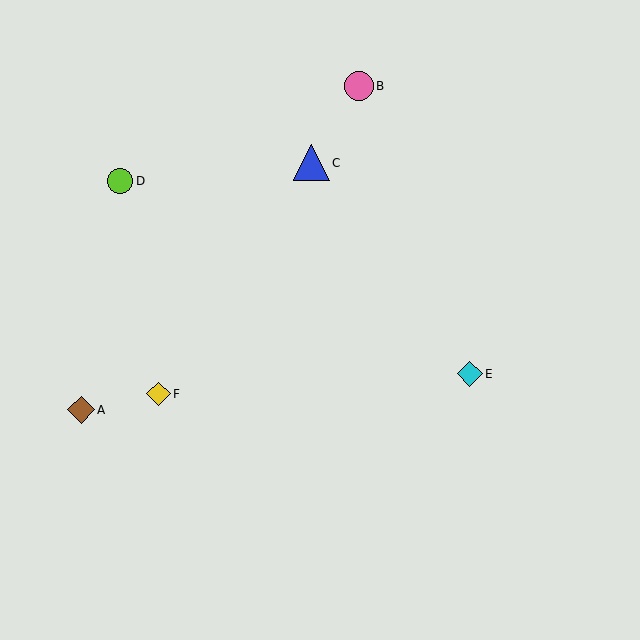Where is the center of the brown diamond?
The center of the brown diamond is at (81, 410).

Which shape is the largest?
The blue triangle (labeled C) is the largest.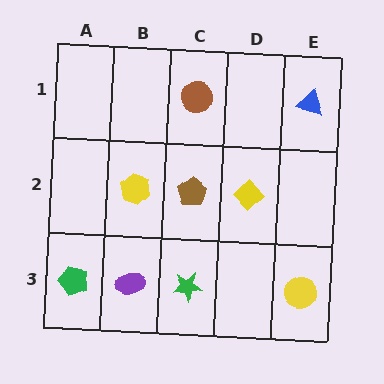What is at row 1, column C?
A brown circle.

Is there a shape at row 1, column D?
No, that cell is empty.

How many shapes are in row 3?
4 shapes.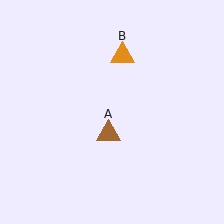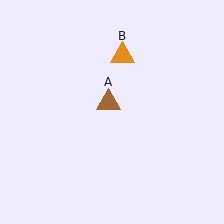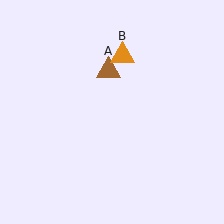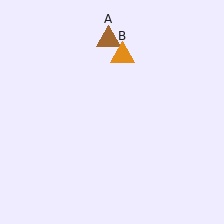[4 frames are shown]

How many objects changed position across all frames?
1 object changed position: brown triangle (object A).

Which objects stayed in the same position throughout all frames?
Orange triangle (object B) remained stationary.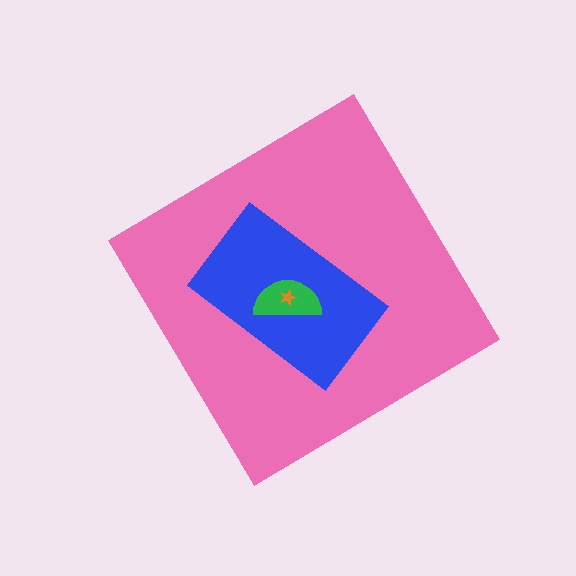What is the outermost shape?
The pink diamond.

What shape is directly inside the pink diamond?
The blue rectangle.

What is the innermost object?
The orange star.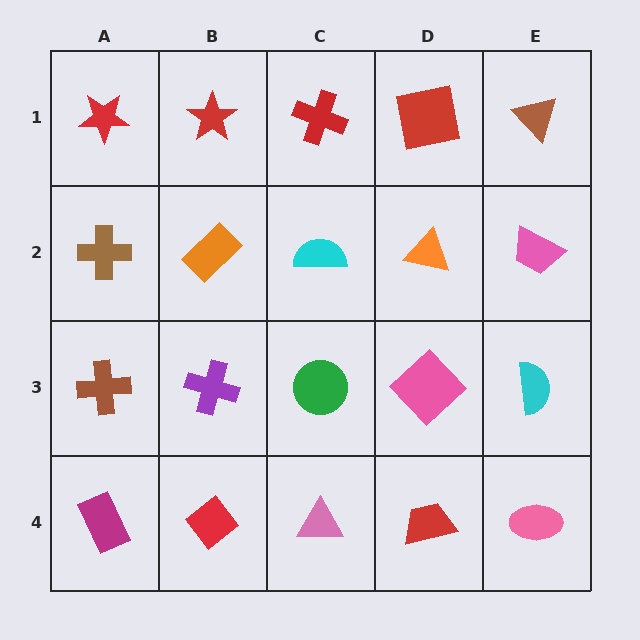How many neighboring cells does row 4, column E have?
2.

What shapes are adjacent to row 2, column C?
A red cross (row 1, column C), a green circle (row 3, column C), an orange rectangle (row 2, column B), an orange triangle (row 2, column D).